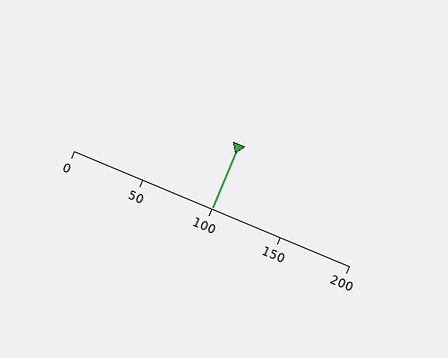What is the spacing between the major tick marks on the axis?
The major ticks are spaced 50 apart.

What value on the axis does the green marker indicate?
The marker indicates approximately 100.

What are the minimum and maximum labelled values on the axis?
The axis runs from 0 to 200.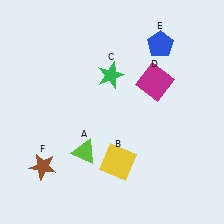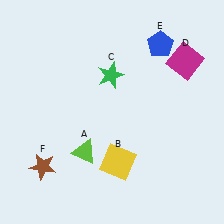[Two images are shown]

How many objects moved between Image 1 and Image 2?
1 object moved between the two images.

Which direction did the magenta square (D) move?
The magenta square (D) moved right.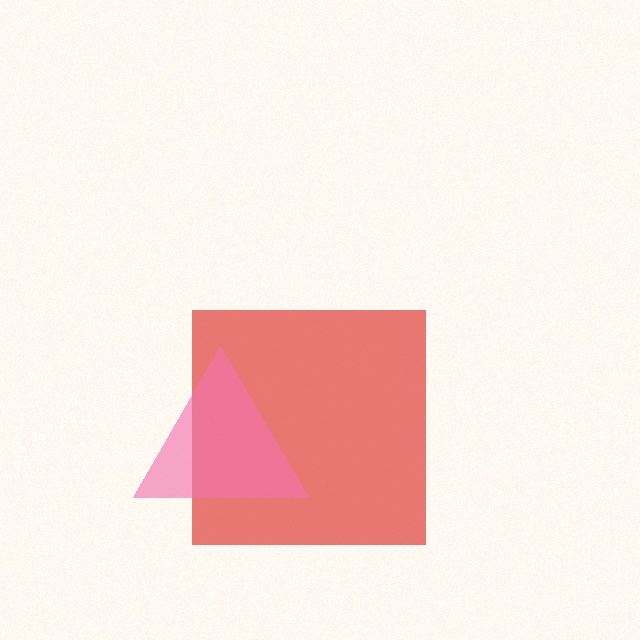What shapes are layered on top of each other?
The layered shapes are: a red square, a pink triangle.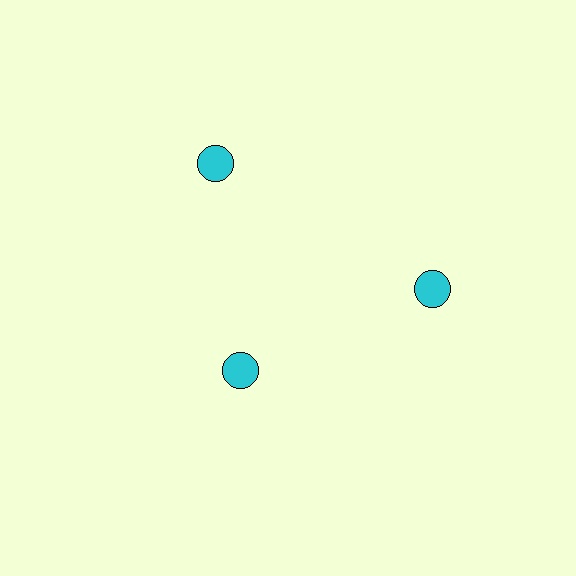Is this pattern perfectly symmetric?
No. The 3 cyan circles are arranged in a ring, but one element near the 7 o'clock position is pulled inward toward the center, breaking the 3-fold rotational symmetry.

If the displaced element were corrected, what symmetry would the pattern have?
It would have 3-fold rotational symmetry — the pattern would map onto itself every 120 degrees.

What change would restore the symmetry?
The symmetry would be restored by moving it outward, back onto the ring so that all 3 circles sit at equal angles and equal distance from the center.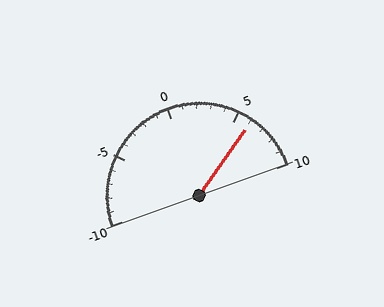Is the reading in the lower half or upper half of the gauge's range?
The reading is in the upper half of the range (-10 to 10).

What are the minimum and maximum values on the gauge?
The gauge ranges from -10 to 10.